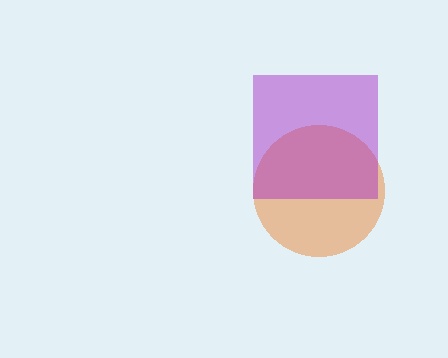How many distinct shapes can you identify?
There are 2 distinct shapes: an orange circle, a purple square.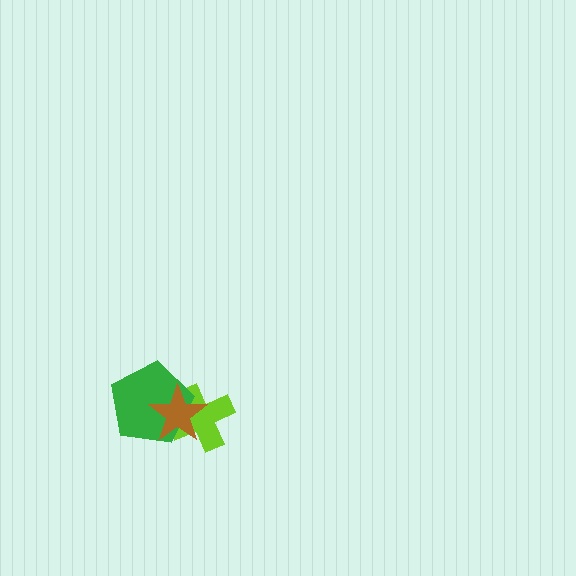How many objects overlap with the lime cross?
2 objects overlap with the lime cross.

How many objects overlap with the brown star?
2 objects overlap with the brown star.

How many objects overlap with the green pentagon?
2 objects overlap with the green pentagon.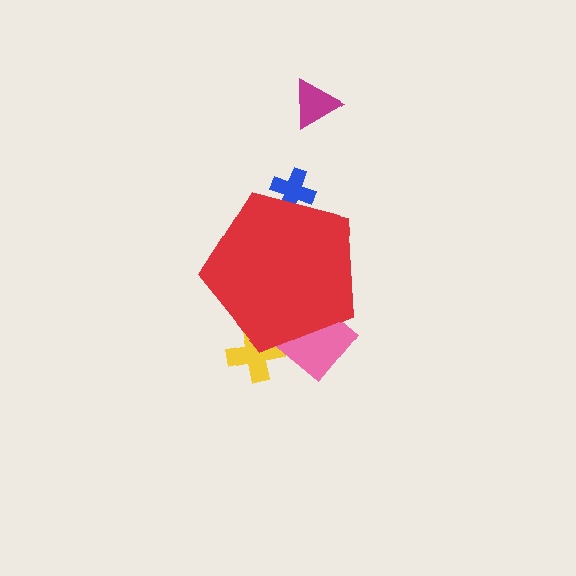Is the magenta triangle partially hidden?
No, the magenta triangle is fully visible.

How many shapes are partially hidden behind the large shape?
3 shapes are partially hidden.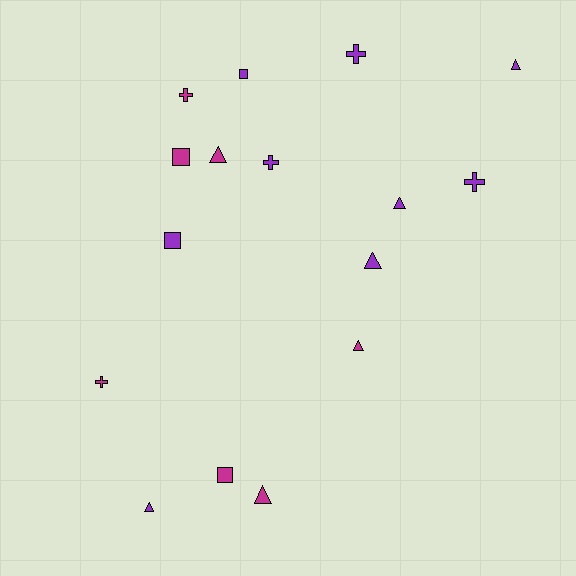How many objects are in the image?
There are 16 objects.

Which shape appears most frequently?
Triangle, with 7 objects.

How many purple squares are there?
There are 2 purple squares.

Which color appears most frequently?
Purple, with 9 objects.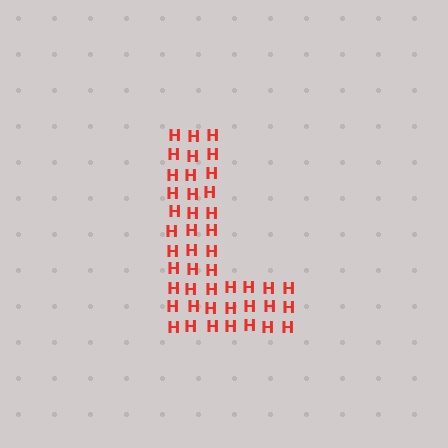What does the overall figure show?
The overall figure shows the letter L.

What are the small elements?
The small elements are letter H's.